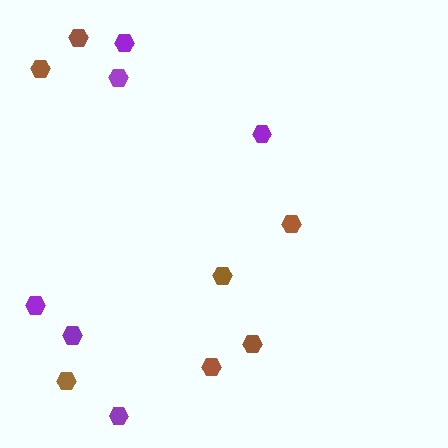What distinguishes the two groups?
There are 2 groups: one group of brown hexagons (7) and one group of purple hexagons (6).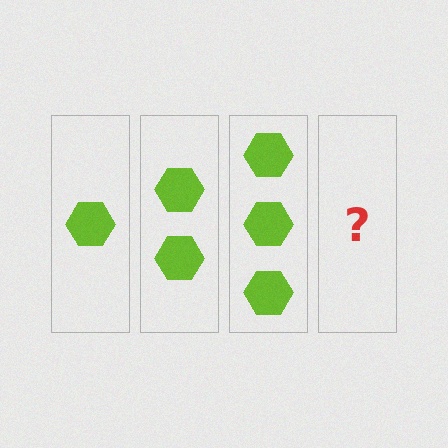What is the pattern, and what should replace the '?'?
The pattern is that each step adds one more hexagon. The '?' should be 4 hexagons.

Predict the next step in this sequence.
The next step is 4 hexagons.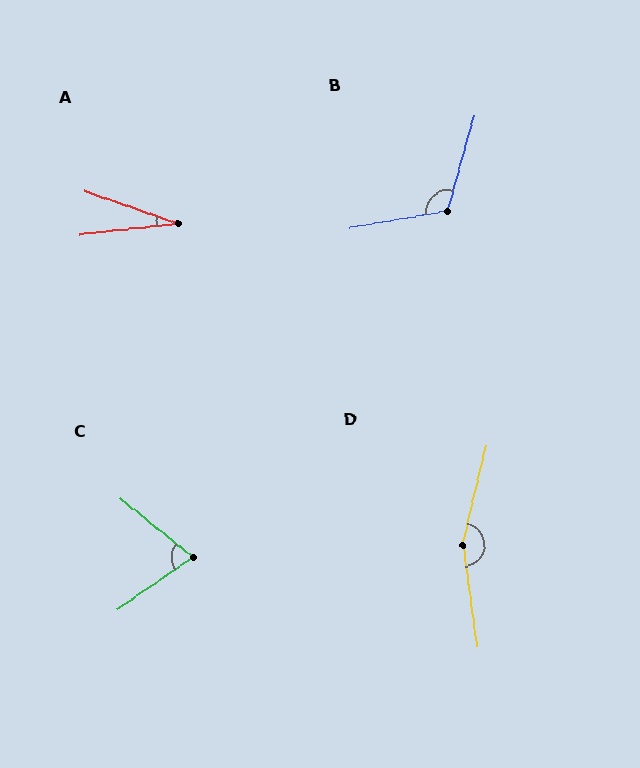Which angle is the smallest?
A, at approximately 26 degrees.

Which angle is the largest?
D, at approximately 158 degrees.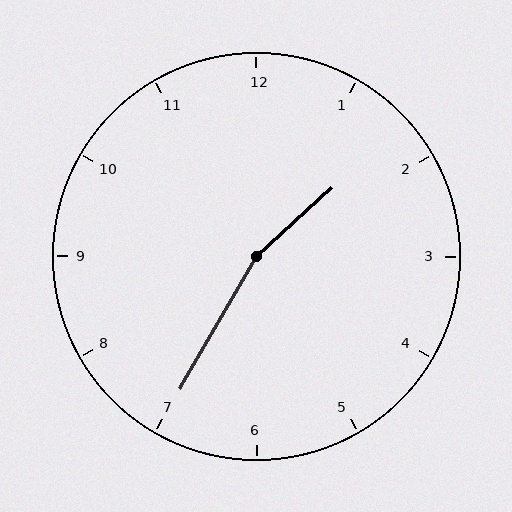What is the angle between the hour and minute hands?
Approximately 162 degrees.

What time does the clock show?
1:35.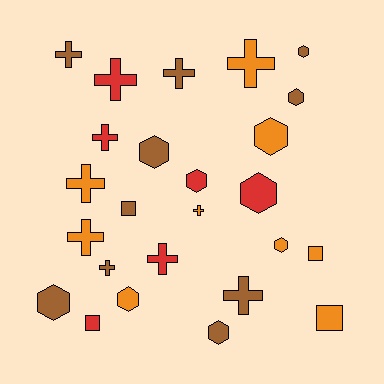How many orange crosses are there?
There are 4 orange crosses.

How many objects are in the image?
There are 25 objects.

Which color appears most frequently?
Brown, with 10 objects.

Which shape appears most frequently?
Cross, with 11 objects.